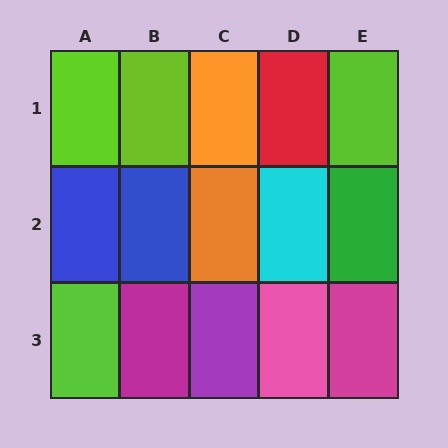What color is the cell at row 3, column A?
Lime.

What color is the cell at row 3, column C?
Purple.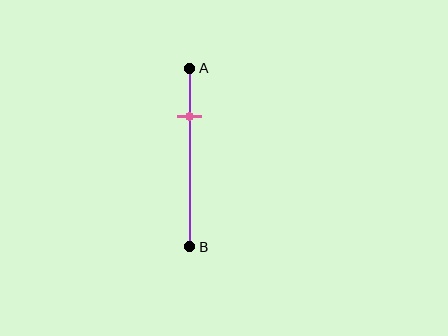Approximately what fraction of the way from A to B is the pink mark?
The pink mark is approximately 25% of the way from A to B.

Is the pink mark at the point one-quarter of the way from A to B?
Yes, the mark is approximately at the one-quarter point.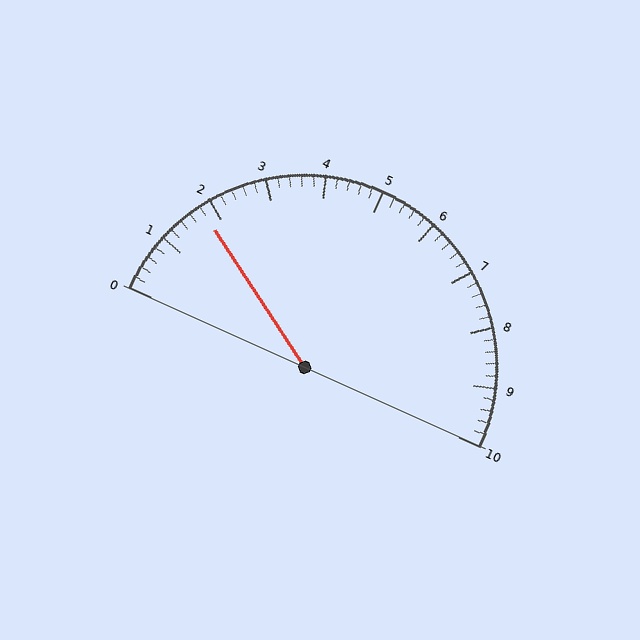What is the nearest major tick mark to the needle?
The nearest major tick mark is 2.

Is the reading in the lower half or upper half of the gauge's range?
The reading is in the lower half of the range (0 to 10).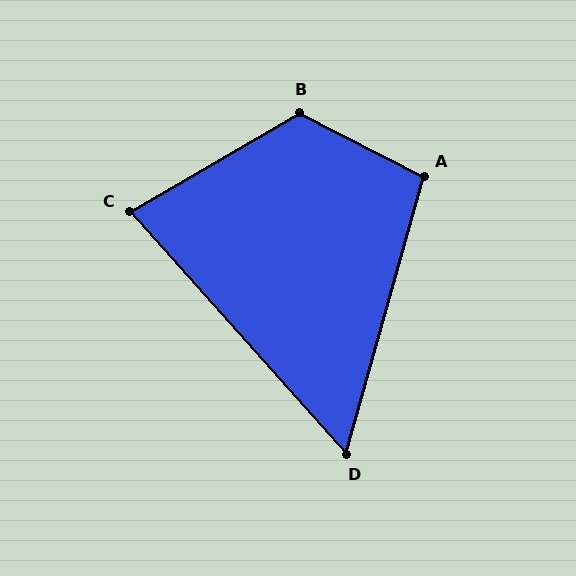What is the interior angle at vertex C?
Approximately 78 degrees (acute).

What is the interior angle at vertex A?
Approximately 102 degrees (obtuse).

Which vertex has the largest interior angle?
B, at approximately 123 degrees.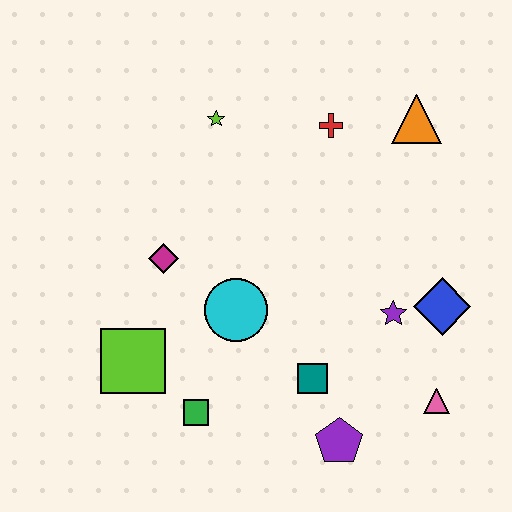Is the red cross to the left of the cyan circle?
No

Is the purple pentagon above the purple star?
No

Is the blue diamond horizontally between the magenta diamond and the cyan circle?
No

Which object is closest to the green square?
The lime square is closest to the green square.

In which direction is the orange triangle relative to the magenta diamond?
The orange triangle is to the right of the magenta diamond.